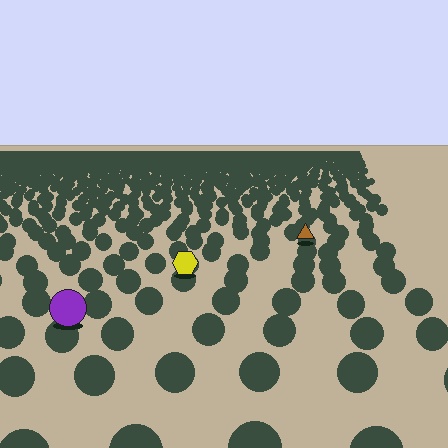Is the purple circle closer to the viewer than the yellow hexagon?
Yes. The purple circle is closer — you can tell from the texture gradient: the ground texture is coarser near it.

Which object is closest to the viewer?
The purple circle is closest. The texture marks near it are larger and more spread out.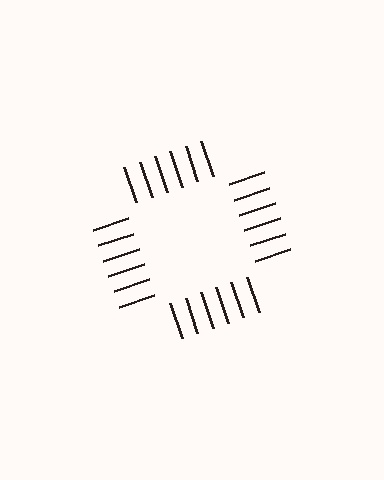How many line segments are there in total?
24 — 6 along each of the 4 edges.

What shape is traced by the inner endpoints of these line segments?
An illusory square — the line segments terminate on its edges but no continuous stroke is drawn.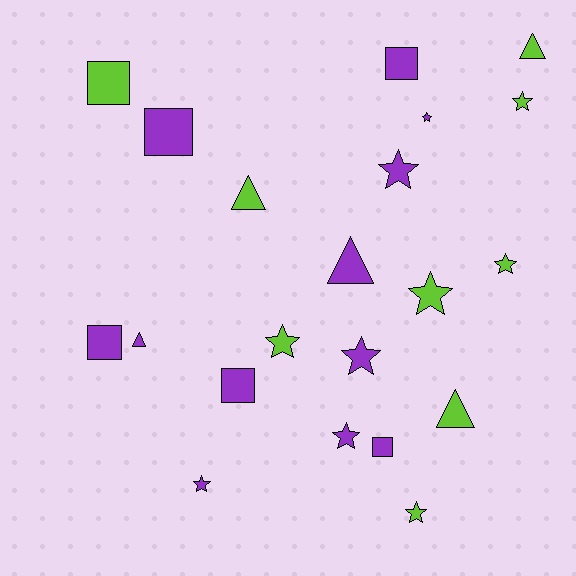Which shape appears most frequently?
Star, with 10 objects.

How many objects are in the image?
There are 21 objects.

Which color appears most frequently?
Purple, with 12 objects.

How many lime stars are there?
There are 5 lime stars.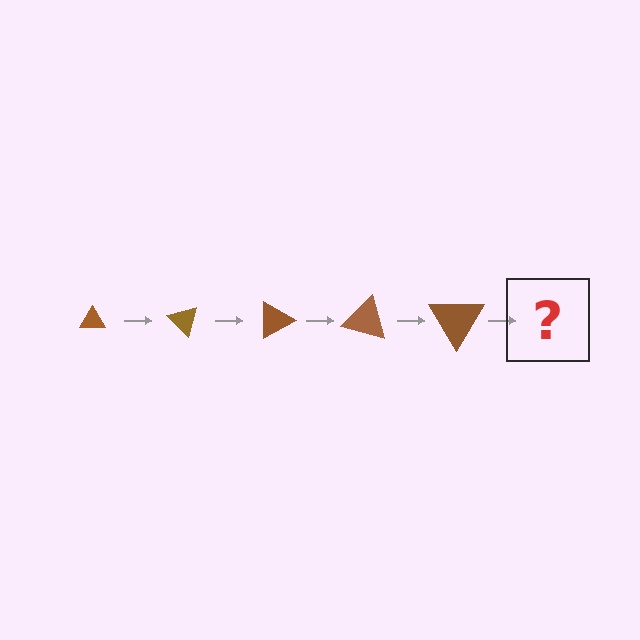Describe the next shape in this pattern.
It should be a triangle, larger than the previous one and rotated 225 degrees from the start.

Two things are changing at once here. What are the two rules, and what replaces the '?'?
The two rules are that the triangle grows larger each step and it rotates 45 degrees each step. The '?' should be a triangle, larger than the previous one and rotated 225 degrees from the start.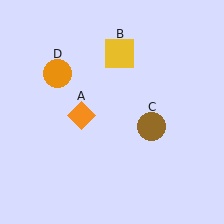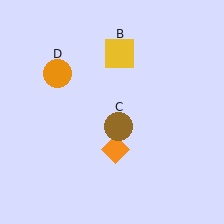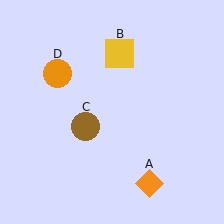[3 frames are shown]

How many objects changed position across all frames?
2 objects changed position: orange diamond (object A), brown circle (object C).